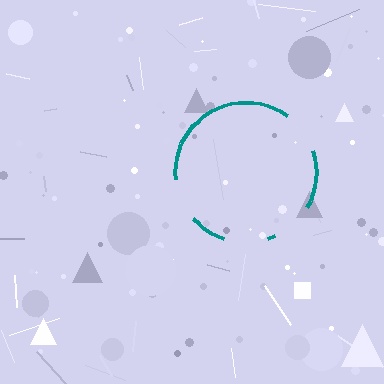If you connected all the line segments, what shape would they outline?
They would outline a circle.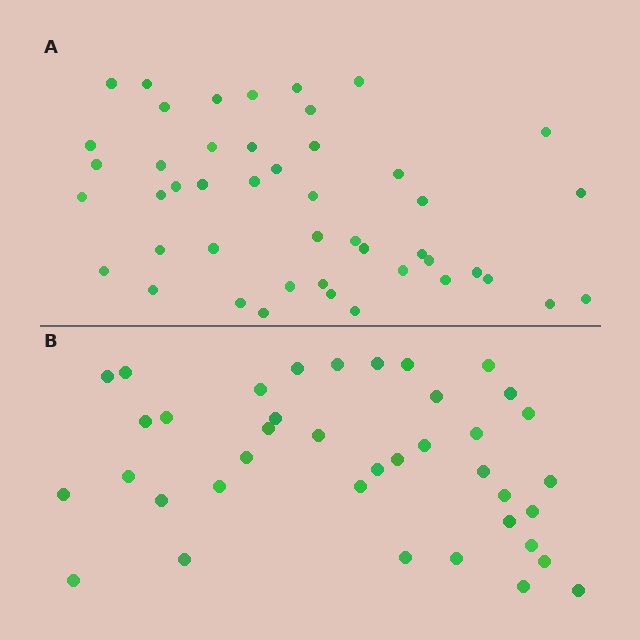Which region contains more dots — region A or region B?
Region A (the top region) has more dots.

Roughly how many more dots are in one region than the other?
Region A has roughly 8 or so more dots than region B.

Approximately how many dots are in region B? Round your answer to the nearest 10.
About 40 dots. (The exact count is 39, which rounds to 40.)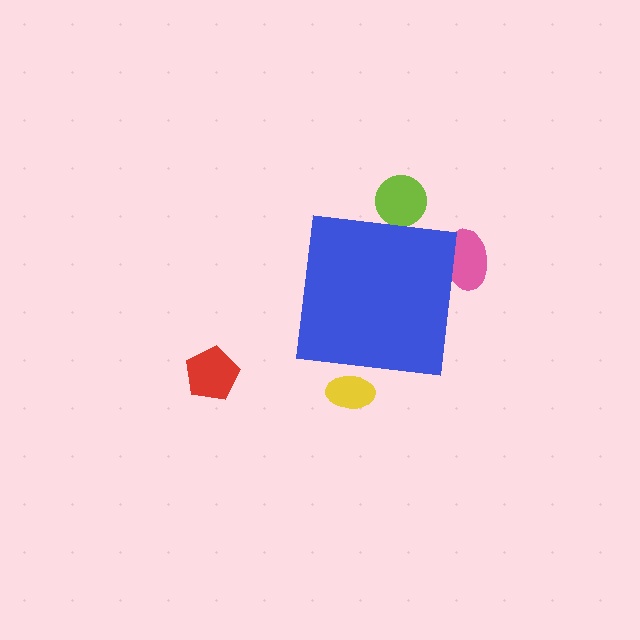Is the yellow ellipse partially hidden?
Yes, the yellow ellipse is partially hidden behind the blue square.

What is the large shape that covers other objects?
A blue square.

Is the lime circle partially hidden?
Yes, the lime circle is partially hidden behind the blue square.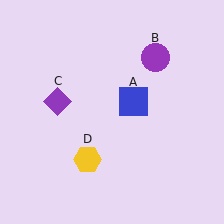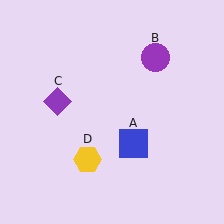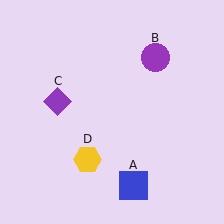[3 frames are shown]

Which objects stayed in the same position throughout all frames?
Purple circle (object B) and purple diamond (object C) and yellow hexagon (object D) remained stationary.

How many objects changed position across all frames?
1 object changed position: blue square (object A).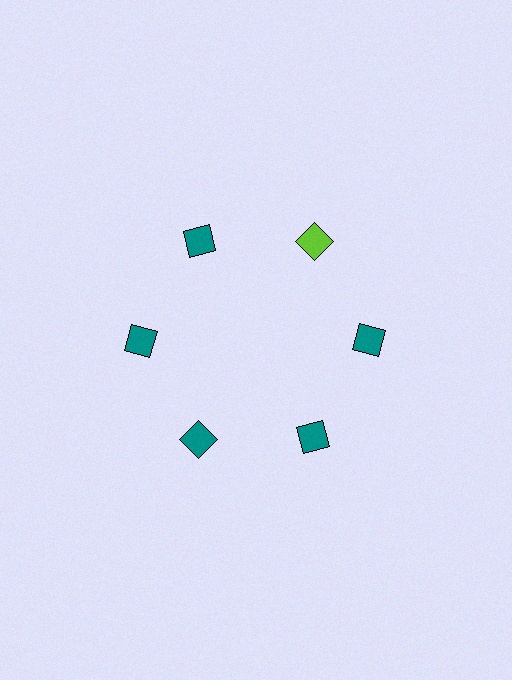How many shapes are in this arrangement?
There are 6 shapes arranged in a ring pattern.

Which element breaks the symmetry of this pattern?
The lime diamond at roughly the 1 o'clock position breaks the symmetry. All other shapes are teal diamonds.